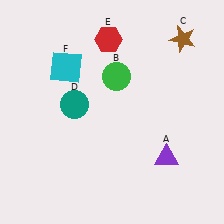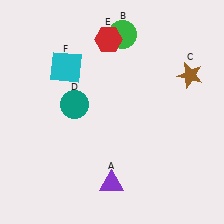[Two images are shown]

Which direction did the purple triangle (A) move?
The purple triangle (A) moved left.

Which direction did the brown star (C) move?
The brown star (C) moved down.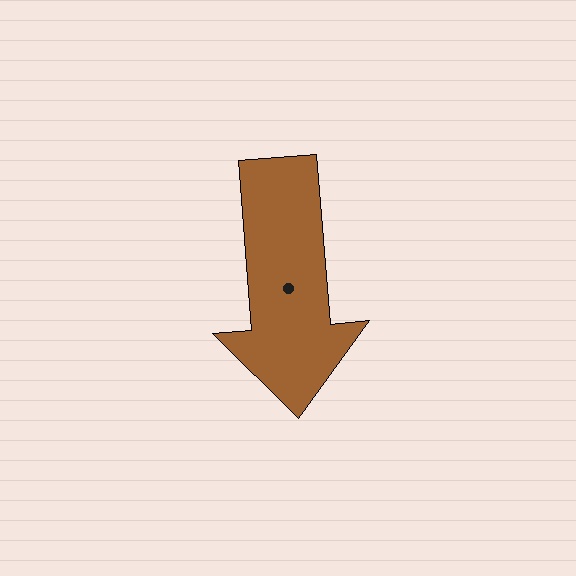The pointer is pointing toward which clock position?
Roughly 6 o'clock.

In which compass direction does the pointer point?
South.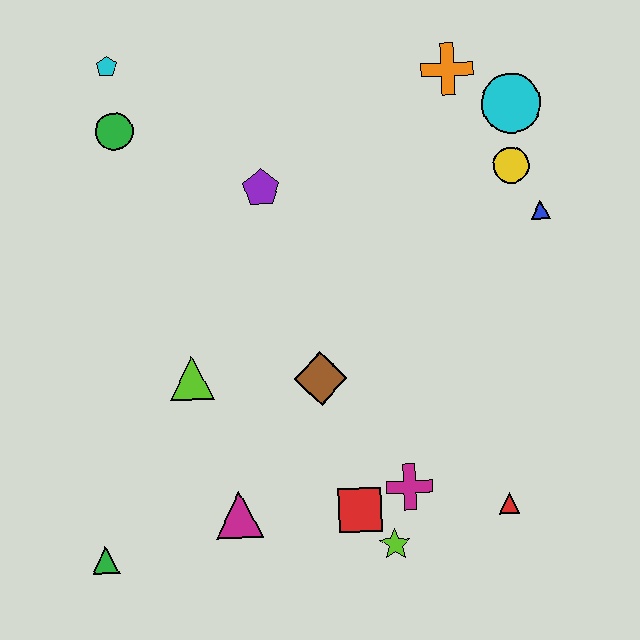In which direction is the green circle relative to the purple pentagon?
The green circle is to the left of the purple pentagon.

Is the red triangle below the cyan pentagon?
Yes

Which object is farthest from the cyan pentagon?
The red triangle is farthest from the cyan pentagon.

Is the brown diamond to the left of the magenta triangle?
No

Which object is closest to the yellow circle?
The blue triangle is closest to the yellow circle.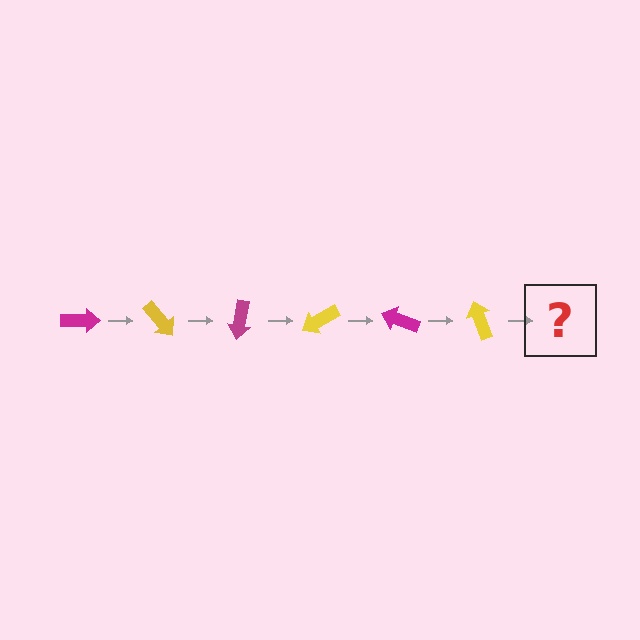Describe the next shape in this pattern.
It should be a magenta arrow, rotated 300 degrees from the start.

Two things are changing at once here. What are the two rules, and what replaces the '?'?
The two rules are that it rotates 50 degrees each step and the color cycles through magenta and yellow. The '?' should be a magenta arrow, rotated 300 degrees from the start.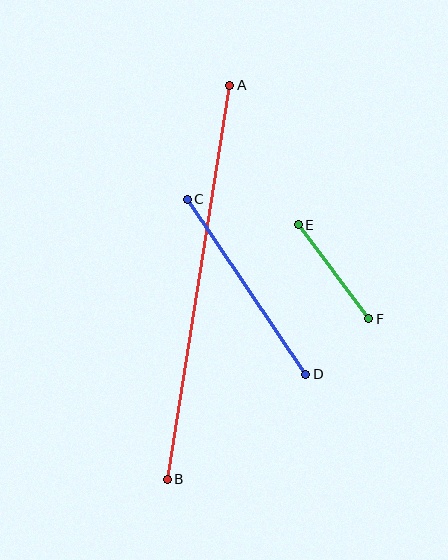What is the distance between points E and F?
The distance is approximately 118 pixels.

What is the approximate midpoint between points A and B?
The midpoint is at approximately (198, 282) pixels.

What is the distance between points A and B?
The distance is approximately 399 pixels.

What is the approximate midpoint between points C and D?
The midpoint is at approximately (247, 287) pixels.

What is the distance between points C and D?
The distance is approximately 211 pixels.